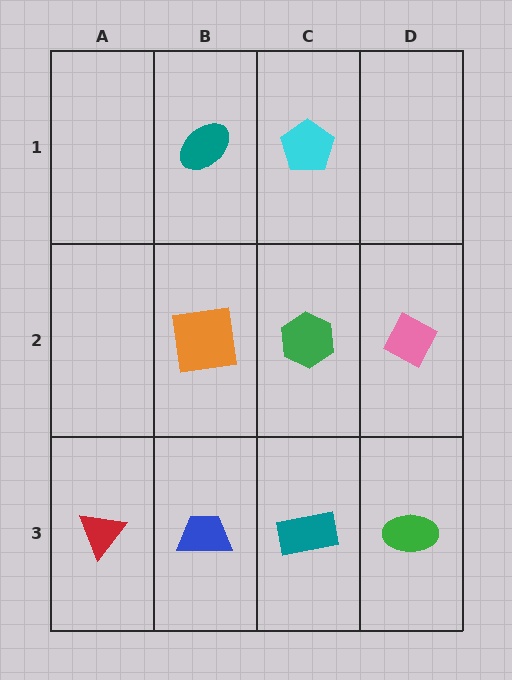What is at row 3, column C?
A teal rectangle.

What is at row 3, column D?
A green ellipse.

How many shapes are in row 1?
2 shapes.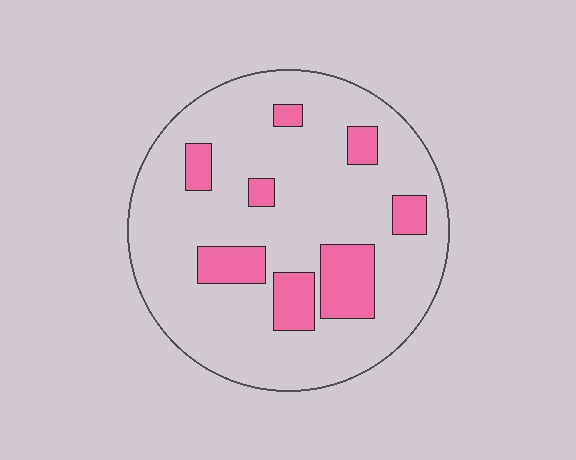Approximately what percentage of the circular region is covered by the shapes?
Approximately 20%.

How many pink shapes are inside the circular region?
8.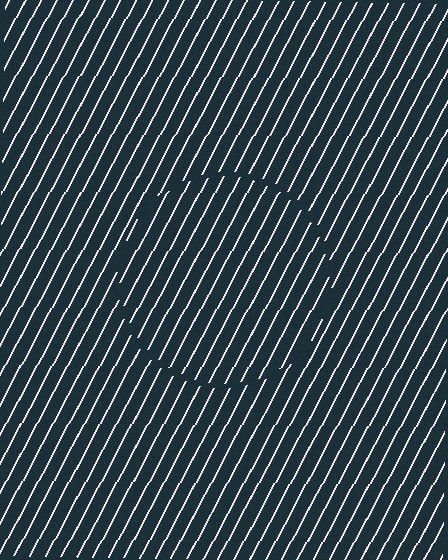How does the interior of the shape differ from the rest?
The interior of the shape contains the same grating, shifted by half a period — the contour is defined by the phase discontinuity where line-ends from the inner and outer gratings abut.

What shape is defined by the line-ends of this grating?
An illusory circle. The interior of the shape contains the same grating, shifted by half a period — the contour is defined by the phase discontinuity where line-ends from the inner and outer gratings abut.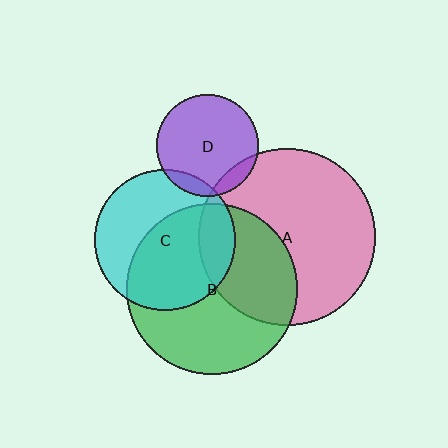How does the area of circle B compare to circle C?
Approximately 1.5 times.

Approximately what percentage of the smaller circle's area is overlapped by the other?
Approximately 40%.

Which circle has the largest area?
Circle A (pink).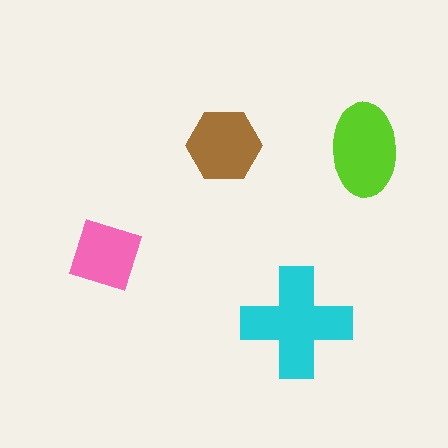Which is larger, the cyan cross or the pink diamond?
The cyan cross.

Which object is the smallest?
The pink diamond.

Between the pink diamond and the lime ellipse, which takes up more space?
The lime ellipse.